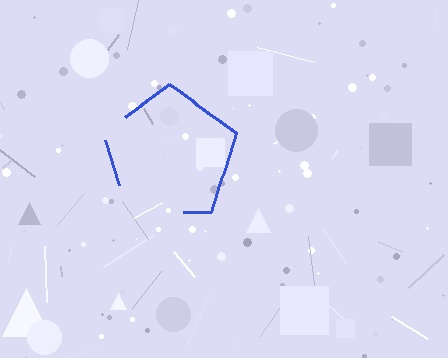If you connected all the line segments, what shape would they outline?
They would outline a pentagon.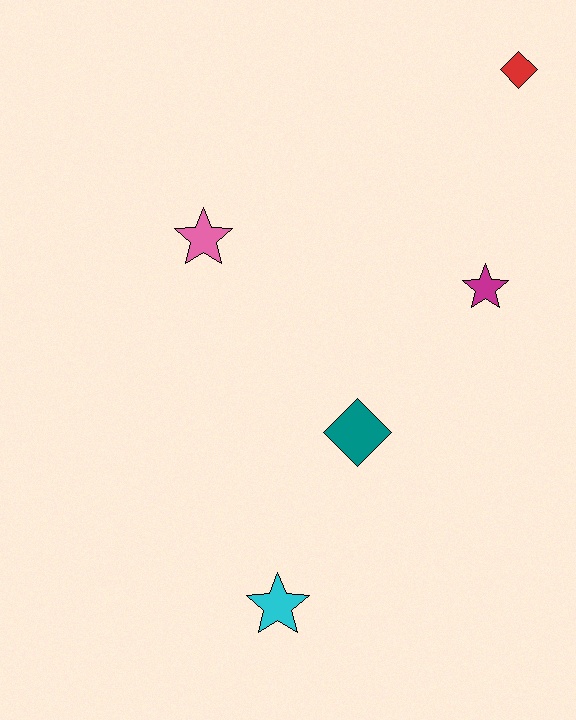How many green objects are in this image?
There are no green objects.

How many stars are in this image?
There are 3 stars.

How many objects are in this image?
There are 5 objects.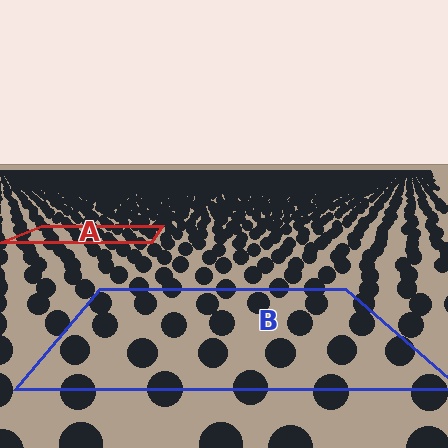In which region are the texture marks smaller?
The texture marks are smaller in region A, because it is farther away.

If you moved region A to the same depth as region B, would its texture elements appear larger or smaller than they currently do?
They would appear larger. At a closer depth, the same texture elements are projected at a bigger on-screen size.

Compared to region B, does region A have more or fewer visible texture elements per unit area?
Region A has more texture elements per unit area — they are packed more densely because it is farther away.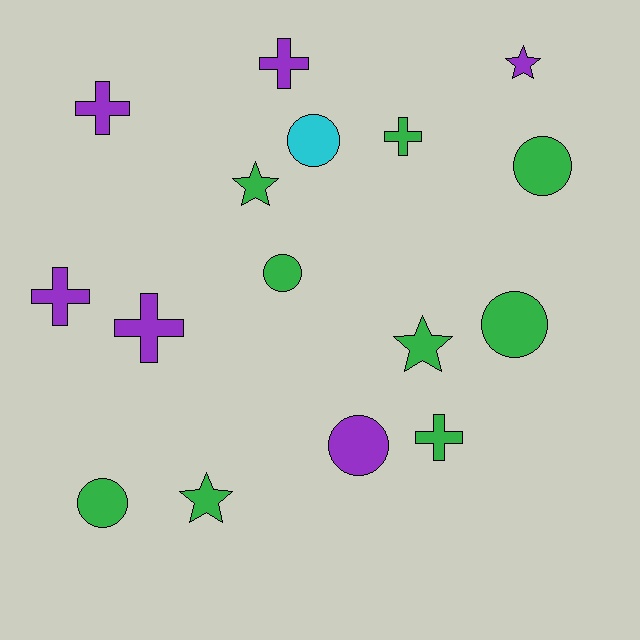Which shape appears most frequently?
Circle, with 6 objects.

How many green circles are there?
There are 4 green circles.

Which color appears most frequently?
Green, with 9 objects.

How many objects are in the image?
There are 16 objects.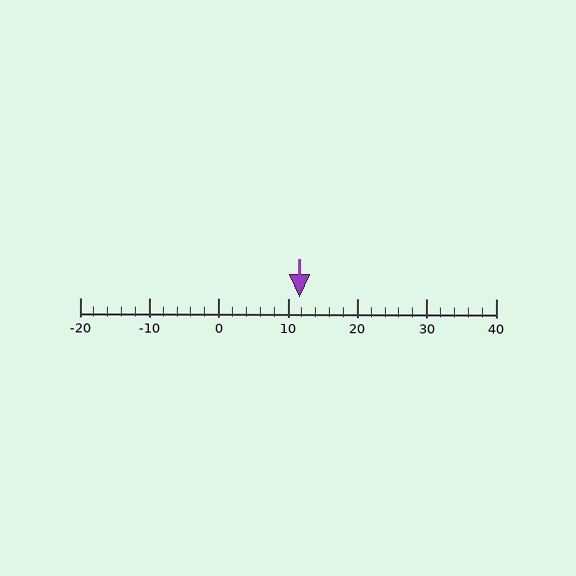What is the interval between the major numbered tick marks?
The major tick marks are spaced 10 units apart.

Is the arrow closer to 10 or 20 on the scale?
The arrow is closer to 10.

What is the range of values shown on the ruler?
The ruler shows values from -20 to 40.